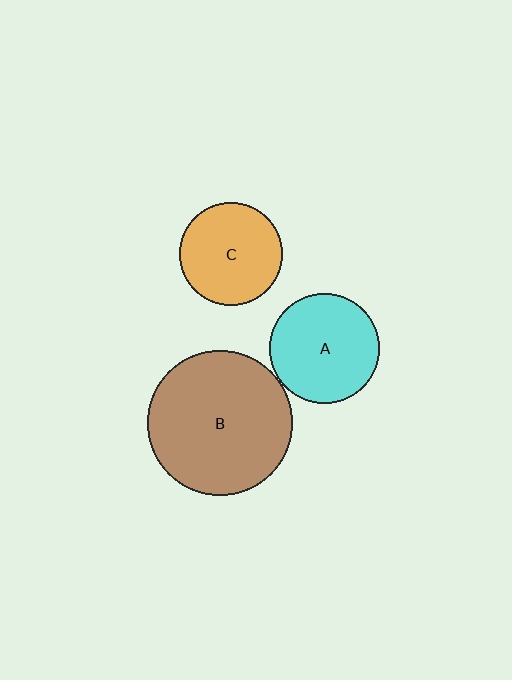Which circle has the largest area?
Circle B (brown).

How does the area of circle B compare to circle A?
Approximately 1.7 times.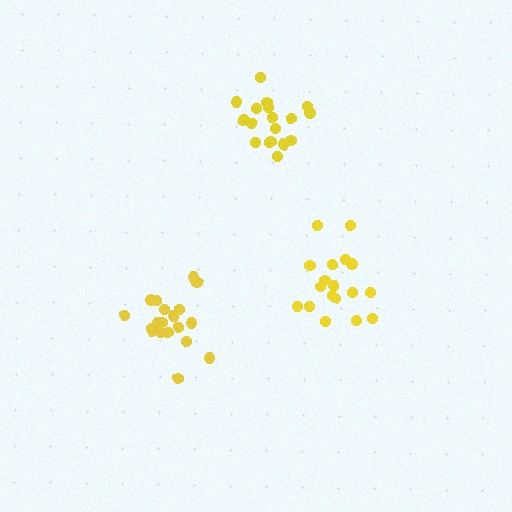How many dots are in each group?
Group 1: 18 dots, Group 2: 18 dots, Group 3: 19 dots (55 total).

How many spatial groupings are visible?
There are 3 spatial groupings.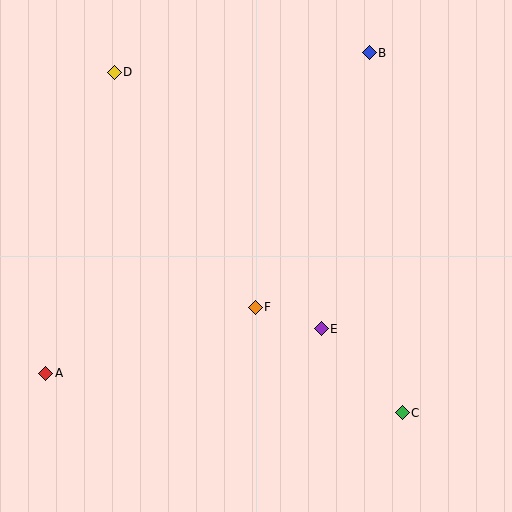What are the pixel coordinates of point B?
Point B is at (369, 53).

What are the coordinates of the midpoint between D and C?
The midpoint between D and C is at (258, 243).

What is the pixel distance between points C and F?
The distance between C and F is 181 pixels.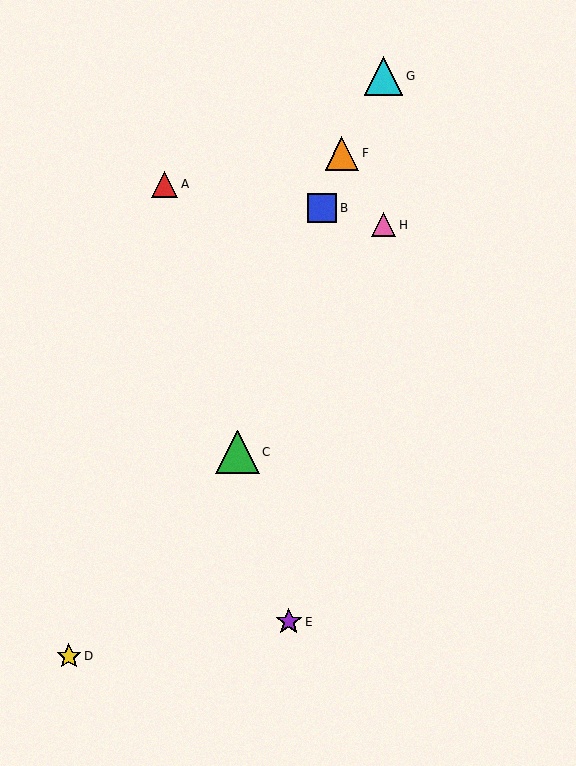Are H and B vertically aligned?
No, H is at x≈384 and B is at x≈322.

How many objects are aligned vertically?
2 objects (G, H) are aligned vertically.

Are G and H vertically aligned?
Yes, both are at x≈384.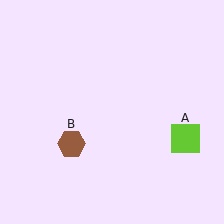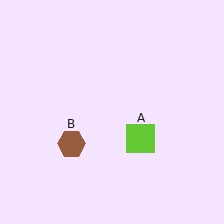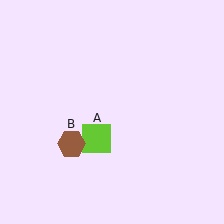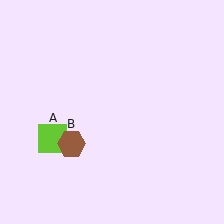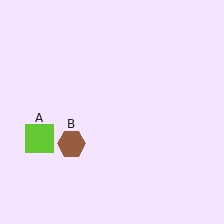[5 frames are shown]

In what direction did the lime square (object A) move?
The lime square (object A) moved left.